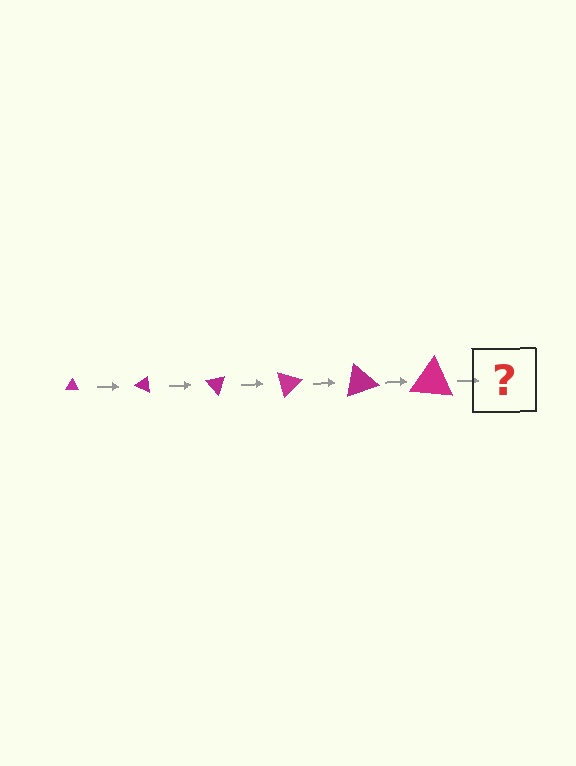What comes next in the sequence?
The next element should be a triangle, larger than the previous one and rotated 150 degrees from the start.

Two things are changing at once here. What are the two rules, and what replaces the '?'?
The two rules are that the triangle grows larger each step and it rotates 25 degrees each step. The '?' should be a triangle, larger than the previous one and rotated 150 degrees from the start.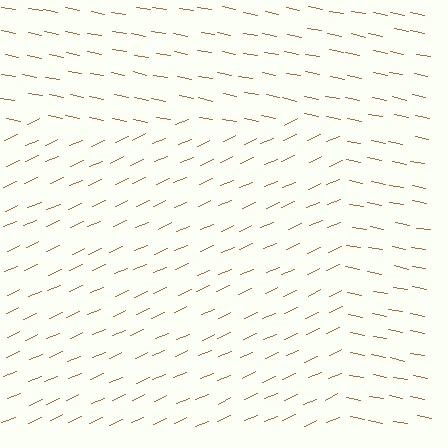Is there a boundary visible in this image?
Yes, there is a texture boundary formed by a change in line orientation.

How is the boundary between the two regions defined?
The boundary is defined purely by a change in line orientation (approximately 35 degrees difference). All lines are the same color and thickness.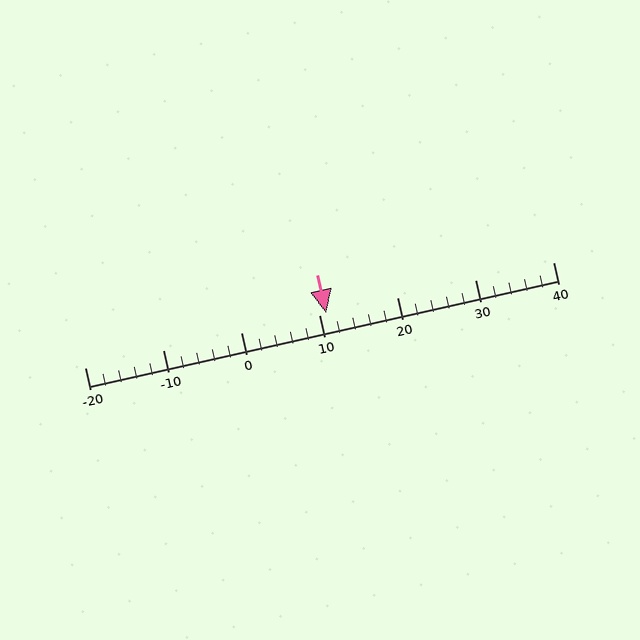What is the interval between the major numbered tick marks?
The major tick marks are spaced 10 units apart.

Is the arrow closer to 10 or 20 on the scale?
The arrow is closer to 10.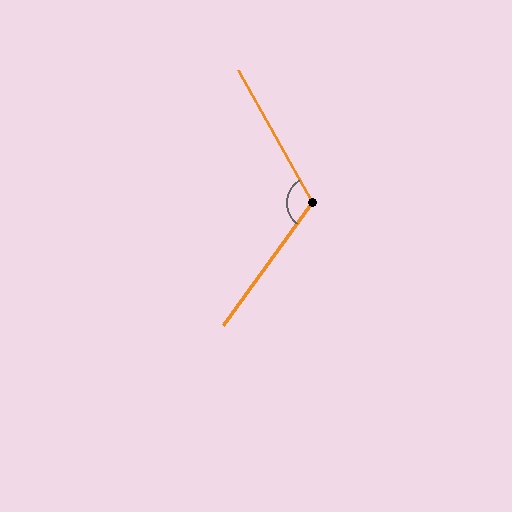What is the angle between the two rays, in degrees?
Approximately 115 degrees.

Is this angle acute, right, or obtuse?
It is obtuse.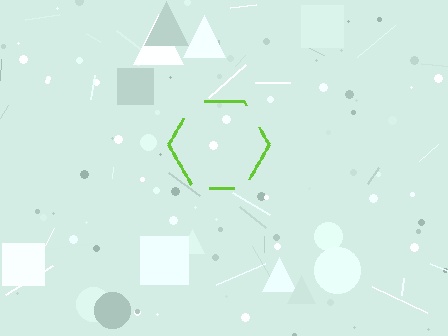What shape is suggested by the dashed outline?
The dashed outline suggests a hexagon.